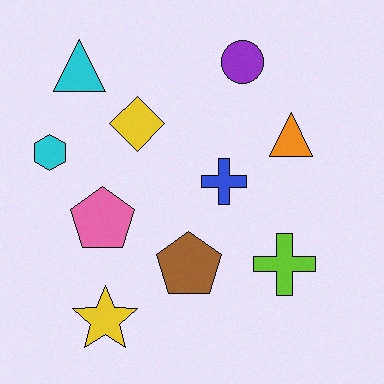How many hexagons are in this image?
There is 1 hexagon.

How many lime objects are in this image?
There is 1 lime object.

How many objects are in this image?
There are 10 objects.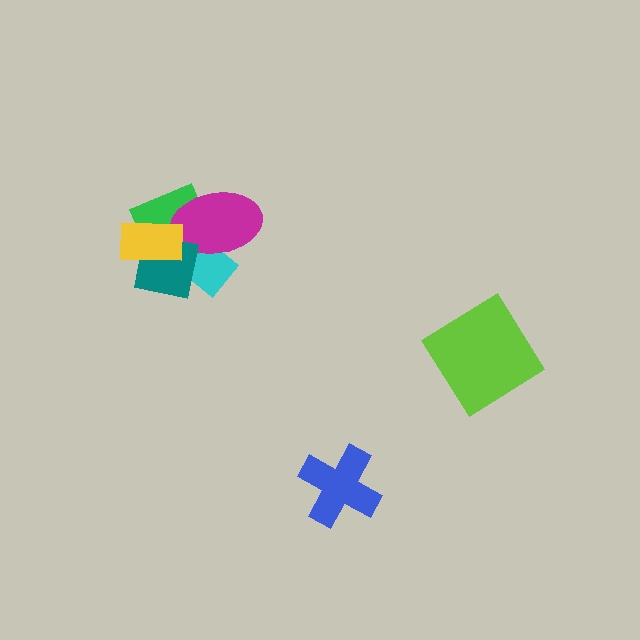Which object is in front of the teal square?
The yellow rectangle is in front of the teal square.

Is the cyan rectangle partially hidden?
Yes, it is partially covered by another shape.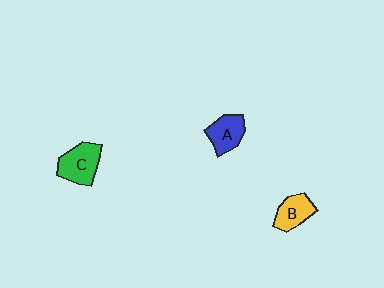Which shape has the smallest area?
Shape B (yellow).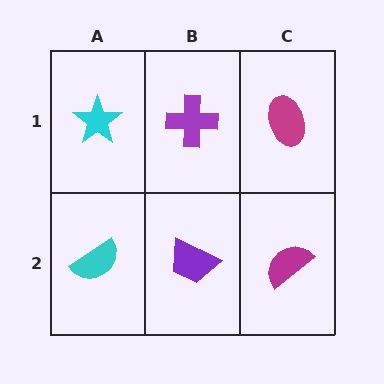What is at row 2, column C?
A magenta semicircle.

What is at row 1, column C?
A magenta ellipse.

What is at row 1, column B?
A purple cross.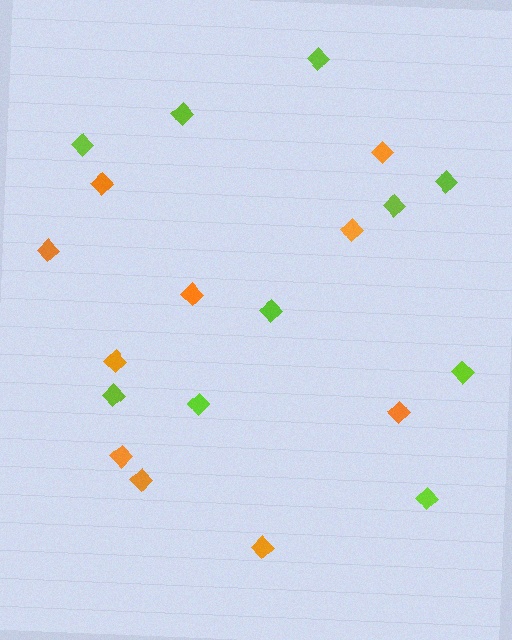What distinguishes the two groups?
There are 2 groups: one group of orange diamonds (10) and one group of lime diamonds (10).